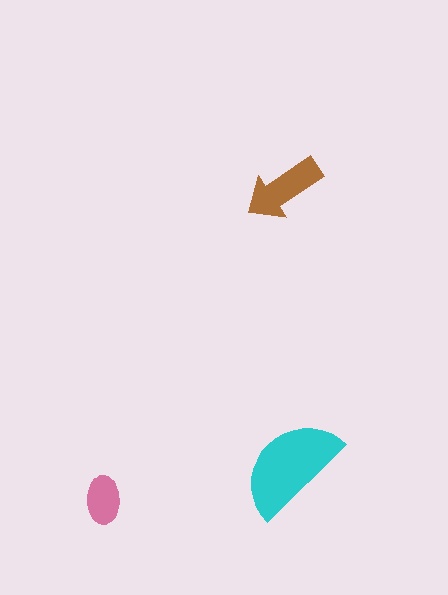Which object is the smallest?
The pink ellipse.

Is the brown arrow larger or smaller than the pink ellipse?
Larger.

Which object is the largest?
The cyan semicircle.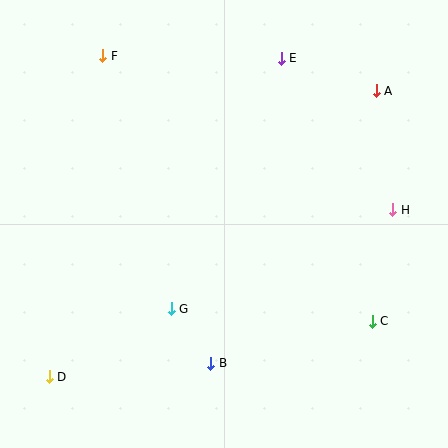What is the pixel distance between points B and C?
The distance between B and C is 167 pixels.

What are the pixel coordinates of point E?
Point E is at (281, 58).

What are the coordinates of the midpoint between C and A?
The midpoint between C and A is at (374, 206).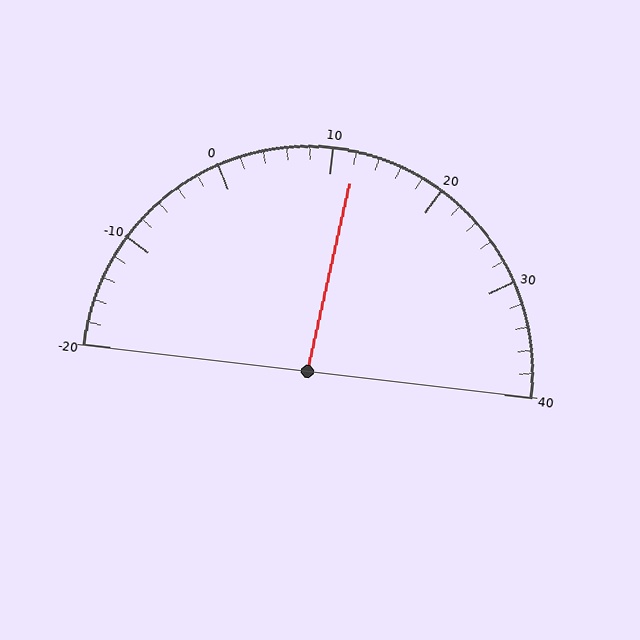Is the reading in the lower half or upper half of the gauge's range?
The reading is in the upper half of the range (-20 to 40).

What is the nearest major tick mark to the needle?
The nearest major tick mark is 10.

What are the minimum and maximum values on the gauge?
The gauge ranges from -20 to 40.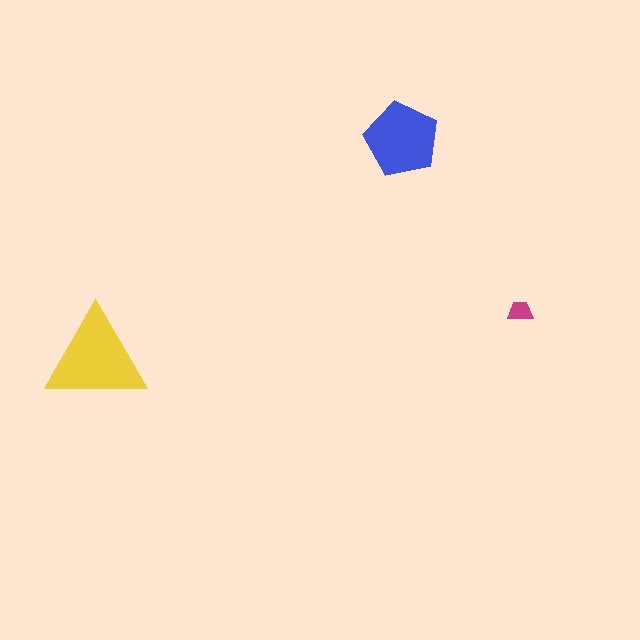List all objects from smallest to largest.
The magenta trapezoid, the blue pentagon, the yellow triangle.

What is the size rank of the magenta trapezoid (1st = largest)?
3rd.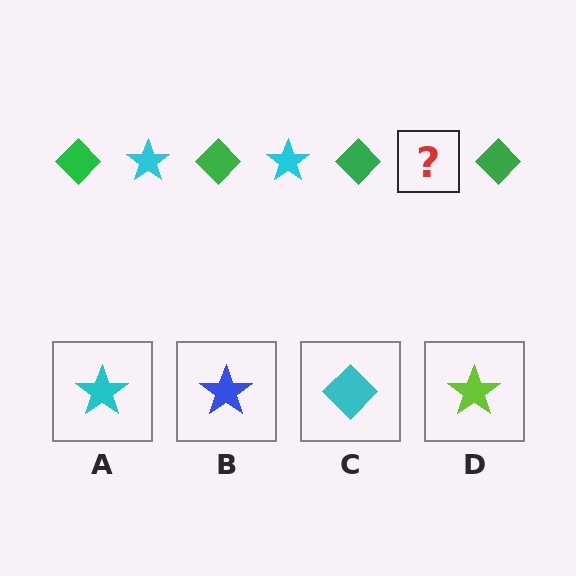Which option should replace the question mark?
Option A.